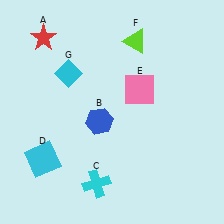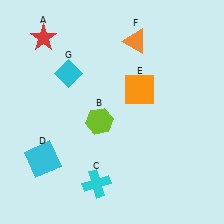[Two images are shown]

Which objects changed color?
B changed from blue to lime. E changed from pink to orange. F changed from lime to orange.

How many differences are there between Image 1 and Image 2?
There are 3 differences between the two images.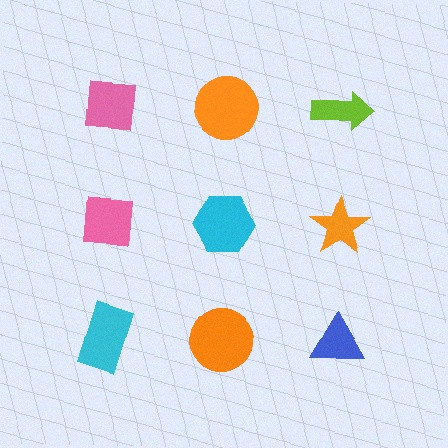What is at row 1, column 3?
A lime arrow.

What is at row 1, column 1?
A pink square.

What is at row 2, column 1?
A pink square.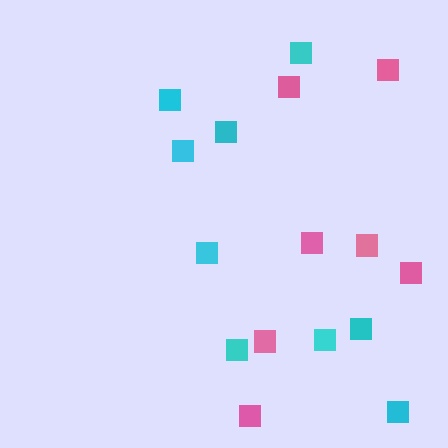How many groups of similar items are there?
There are 2 groups: one group of cyan squares (9) and one group of pink squares (7).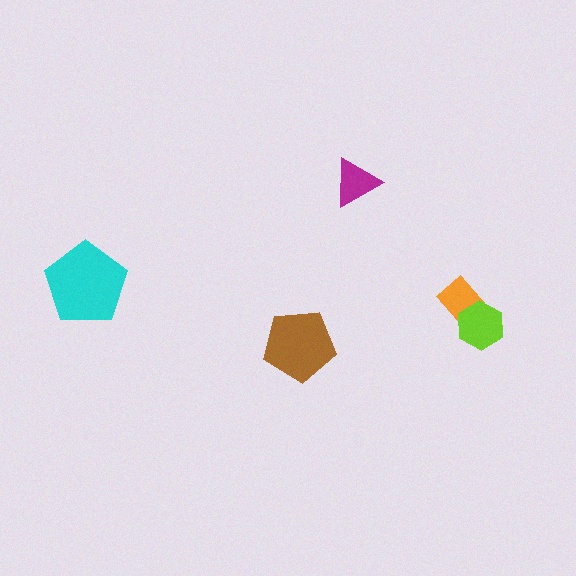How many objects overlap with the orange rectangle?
1 object overlaps with the orange rectangle.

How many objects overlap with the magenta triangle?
0 objects overlap with the magenta triangle.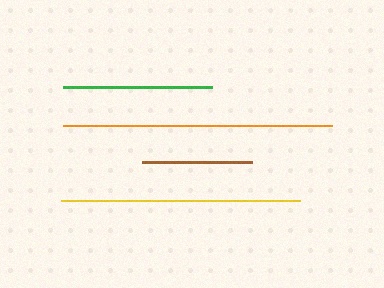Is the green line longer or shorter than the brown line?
The green line is longer than the brown line.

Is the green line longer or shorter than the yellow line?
The yellow line is longer than the green line.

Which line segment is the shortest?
The brown line is the shortest at approximately 110 pixels.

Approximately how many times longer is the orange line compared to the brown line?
The orange line is approximately 2.4 times the length of the brown line.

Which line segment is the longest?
The orange line is the longest at approximately 269 pixels.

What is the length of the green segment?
The green segment is approximately 150 pixels long.